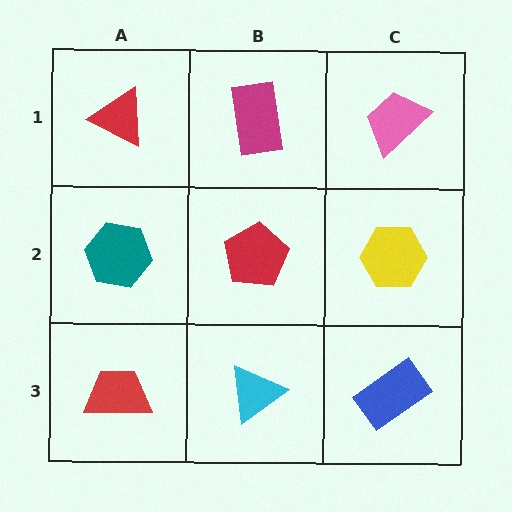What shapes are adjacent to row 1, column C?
A yellow hexagon (row 2, column C), a magenta rectangle (row 1, column B).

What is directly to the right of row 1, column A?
A magenta rectangle.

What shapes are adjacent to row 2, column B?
A magenta rectangle (row 1, column B), a cyan triangle (row 3, column B), a teal hexagon (row 2, column A), a yellow hexagon (row 2, column C).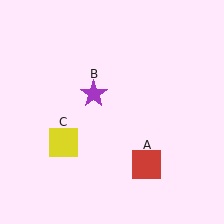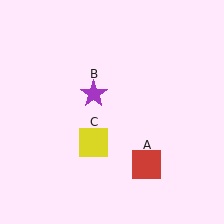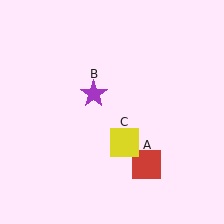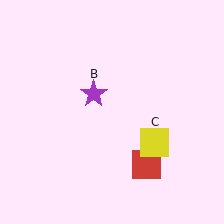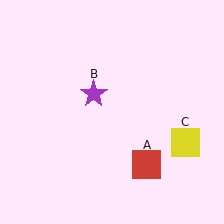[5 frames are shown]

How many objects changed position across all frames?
1 object changed position: yellow square (object C).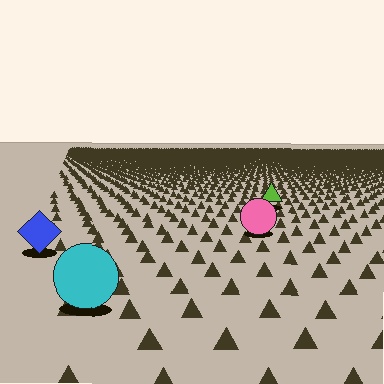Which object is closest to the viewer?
The cyan circle is closest. The texture marks near it are larger and more spread out.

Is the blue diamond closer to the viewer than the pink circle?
Yes. The blue diamond is closer — you can tell from the texture gradient: the ground texture is coarser near it.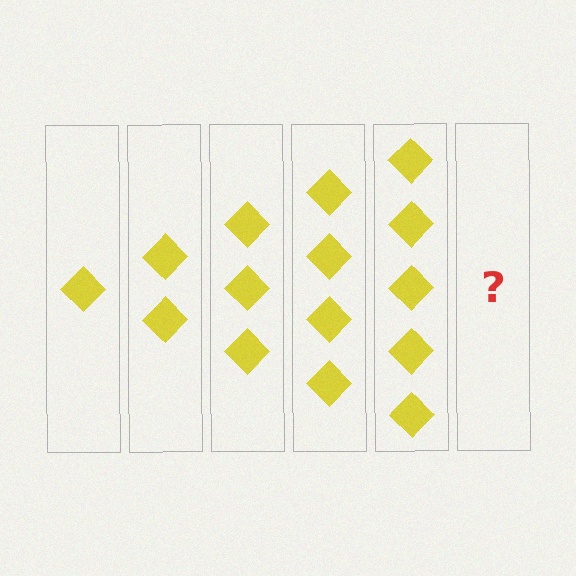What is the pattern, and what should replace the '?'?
The pattern is that each step adds one more diamond. The '?' should be 6 diamonds.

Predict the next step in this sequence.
The next step is 6 diamonds.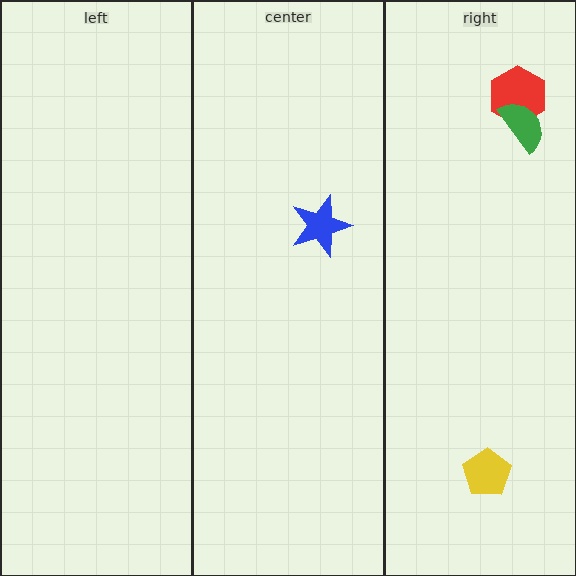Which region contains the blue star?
The center region.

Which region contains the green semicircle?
The right region.